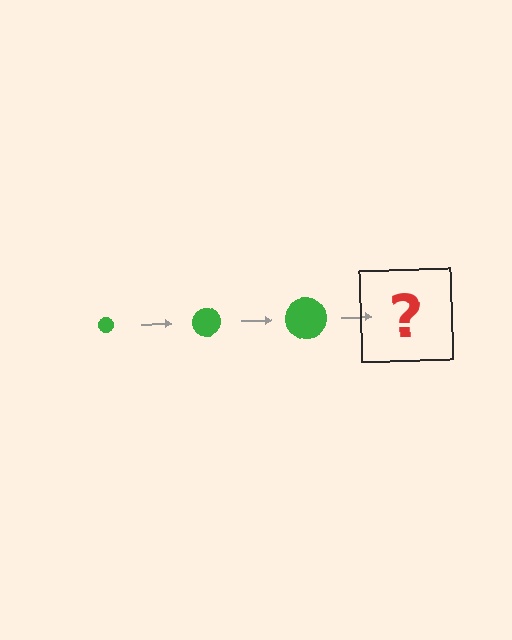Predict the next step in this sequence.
The next step is a green circle, larger than the previous one.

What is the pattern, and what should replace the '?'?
The pattern is that the circle gets progressively larger each step. The '?' should be a green circle, larger than the previous one.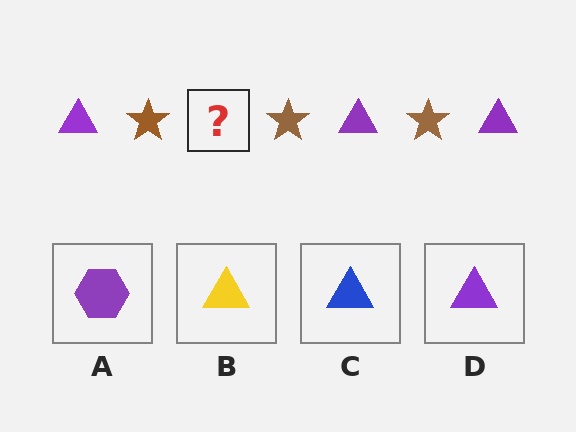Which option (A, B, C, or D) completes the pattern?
D.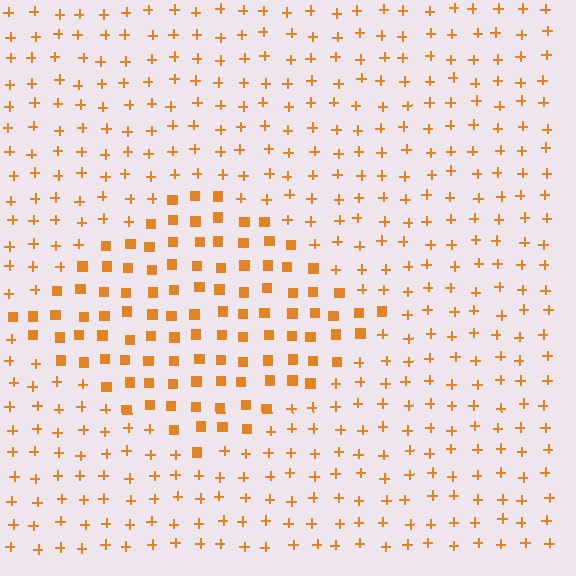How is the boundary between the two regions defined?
The boundary is defined by a change in element shape: squares inside vs. plus signs outside. All elements share the same color and spacing.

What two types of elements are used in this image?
The image uses squares inside the diamond region and plus signs outside it.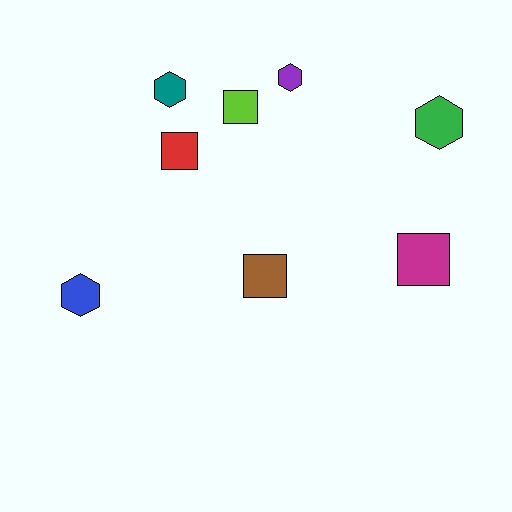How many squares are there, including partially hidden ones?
There are 4 squares.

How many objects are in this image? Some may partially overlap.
There are 8 objects.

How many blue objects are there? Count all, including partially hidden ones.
There is 1 blue object.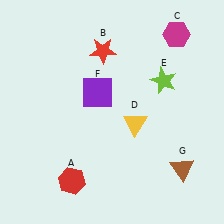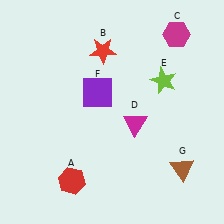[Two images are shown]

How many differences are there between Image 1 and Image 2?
There is 1 difference between the two images.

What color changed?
The triangle (D) changed from yellow in Image 1 to magenta in Image 2.